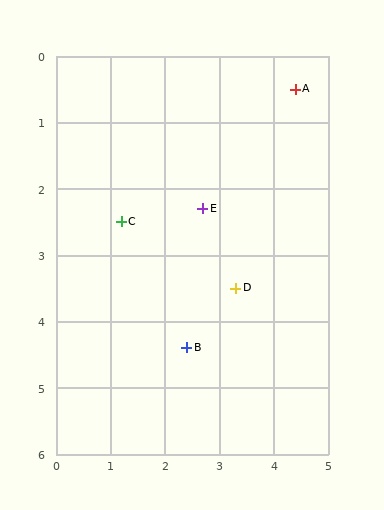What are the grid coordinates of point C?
Point C is at approximately (1.2, 2.5).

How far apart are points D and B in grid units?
Points D and B are about 1.3 grid units apart.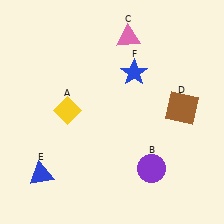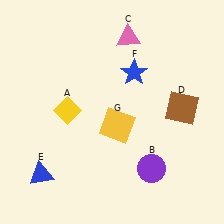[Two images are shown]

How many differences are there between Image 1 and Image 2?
There is 1 difference between the two images.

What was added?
A yellow square (G) was added in Image 2.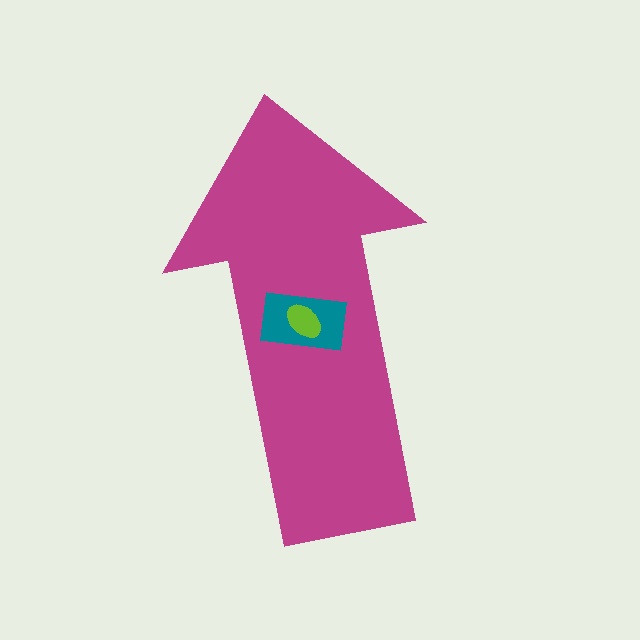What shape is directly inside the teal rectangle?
The lime ellipse.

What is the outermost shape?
The magenta arrow.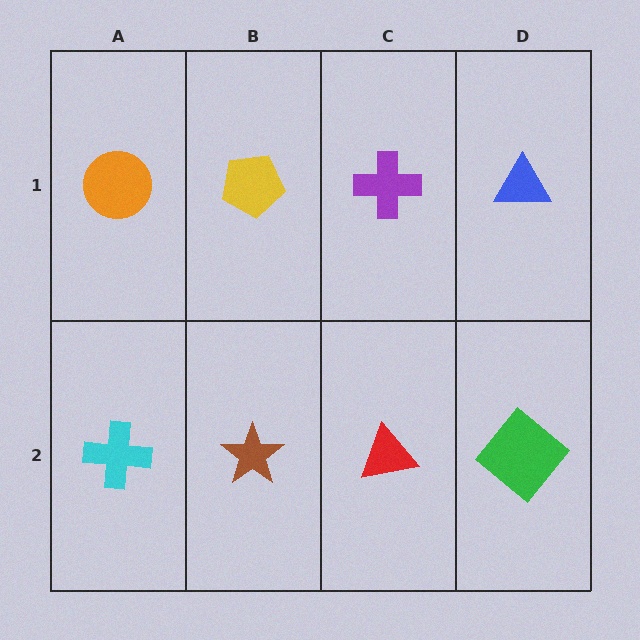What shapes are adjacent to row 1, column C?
A red triangle (row 2, column C), a yellow pentagon (row 1, column B), a blue triangle (row 1, column D).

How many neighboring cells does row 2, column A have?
2.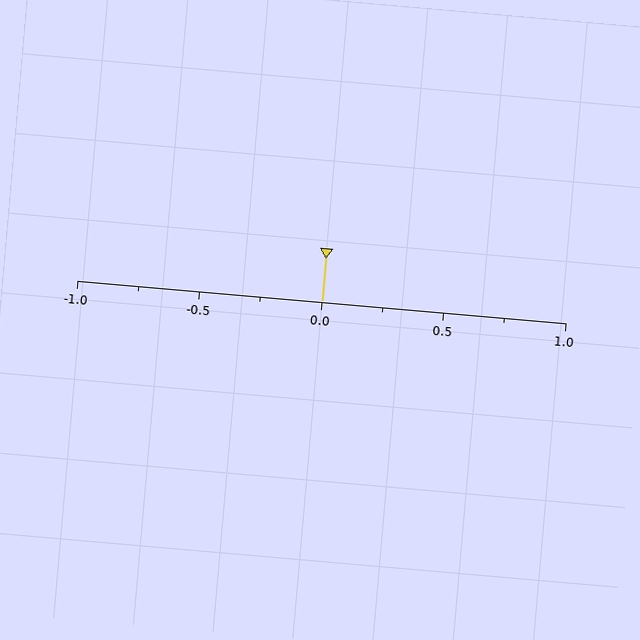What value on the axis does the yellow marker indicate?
The marker indicates approximately 0.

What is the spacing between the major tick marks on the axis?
The major ticks are spaced 0.5 apart.